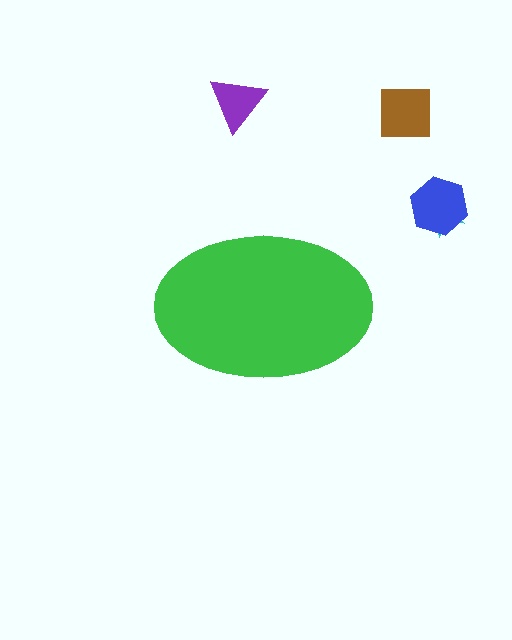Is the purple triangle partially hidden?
No, the purple triangle is fully visible.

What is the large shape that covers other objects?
A green ellipse.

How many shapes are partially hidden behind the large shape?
0 shapes are partially hidden.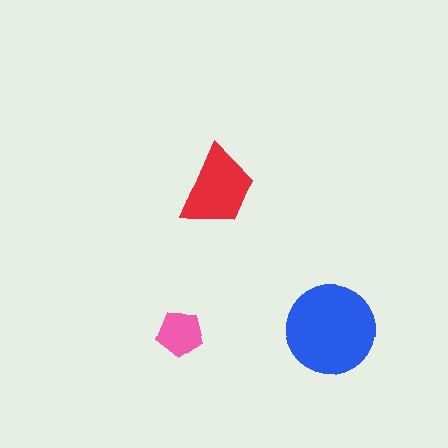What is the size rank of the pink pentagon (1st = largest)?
3rd.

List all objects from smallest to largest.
The pink pentagon, the red trapezoid, the blue circle.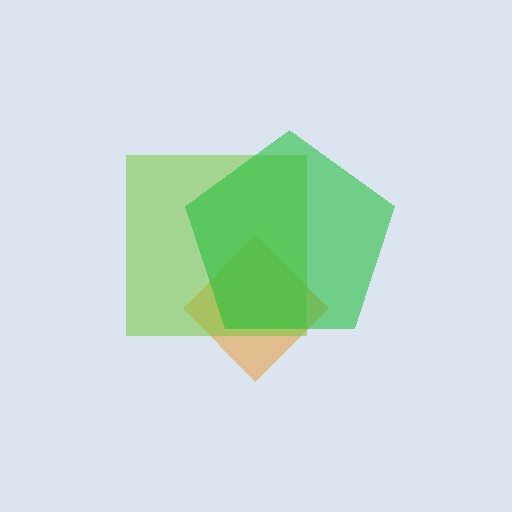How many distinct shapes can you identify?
There are 3 distinct shapes: an orange diamond, a lime square, a green pentagon.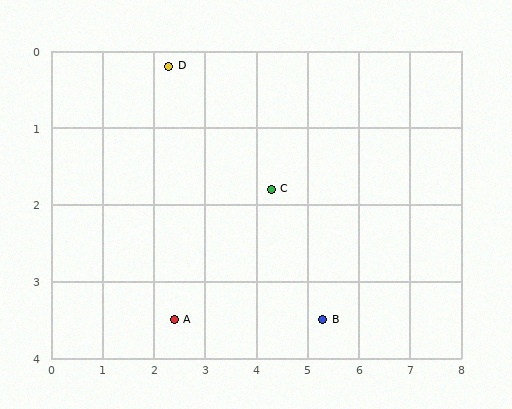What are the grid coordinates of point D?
Point D is at approximately (2.3, 0.2).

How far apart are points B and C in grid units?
Points B and C are about 2.0 grid units apart.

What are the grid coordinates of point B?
Point B is at approximately (5.3, 3.5).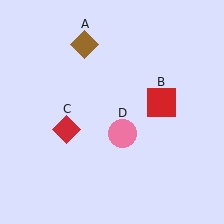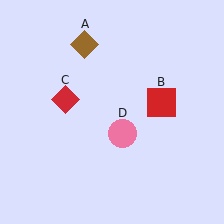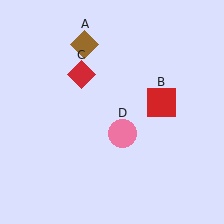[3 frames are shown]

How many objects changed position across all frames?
1 object changed position: red diamond (object C).